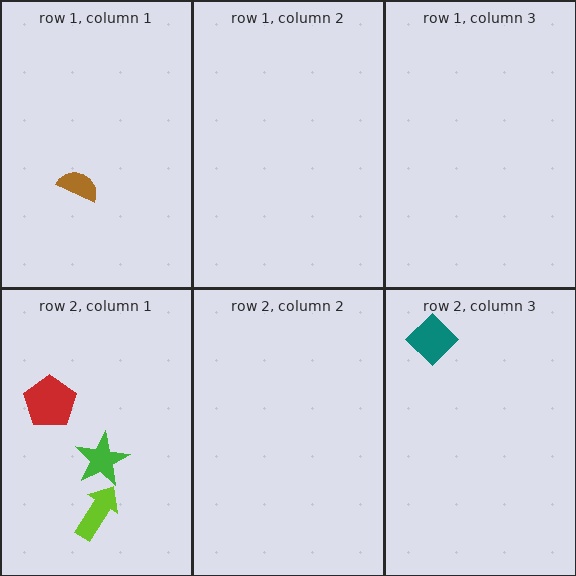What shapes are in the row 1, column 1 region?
The brown semicircle.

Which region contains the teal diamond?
The row 2, column 3 region.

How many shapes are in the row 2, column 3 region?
1.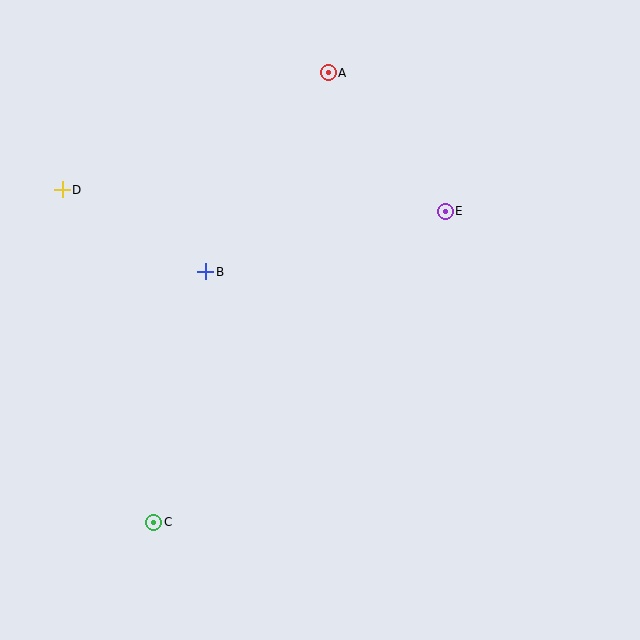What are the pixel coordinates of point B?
Point B is at (206, 272).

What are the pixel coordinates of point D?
Point D is at (62, 190).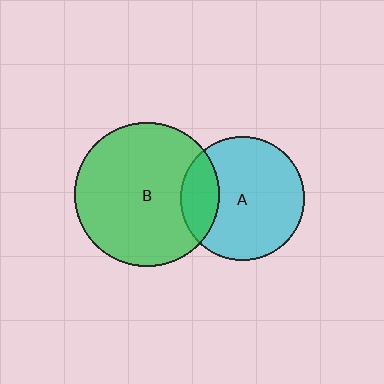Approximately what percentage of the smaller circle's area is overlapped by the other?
Approximately 20%.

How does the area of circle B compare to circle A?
Approximately 1.4 times.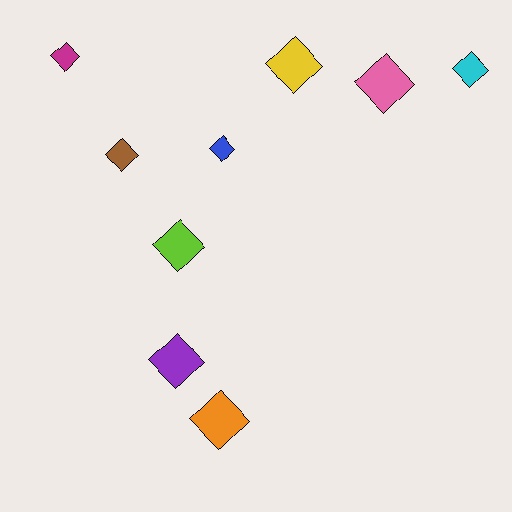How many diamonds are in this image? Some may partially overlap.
There are 9 diamonds.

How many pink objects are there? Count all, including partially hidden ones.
There is 1 pink object.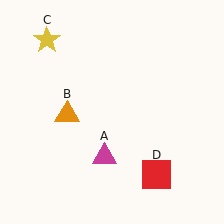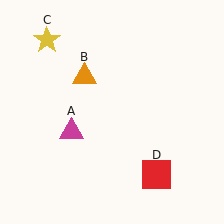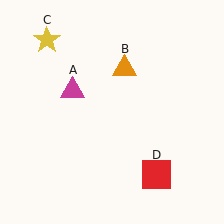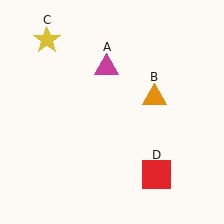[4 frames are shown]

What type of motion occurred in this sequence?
The magenta triangle (object A), orange triangle (object B) rotated clockwise around the center of the scene.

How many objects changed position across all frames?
2 objects changed position: magenta triangle (object A), orange triangle (object B).